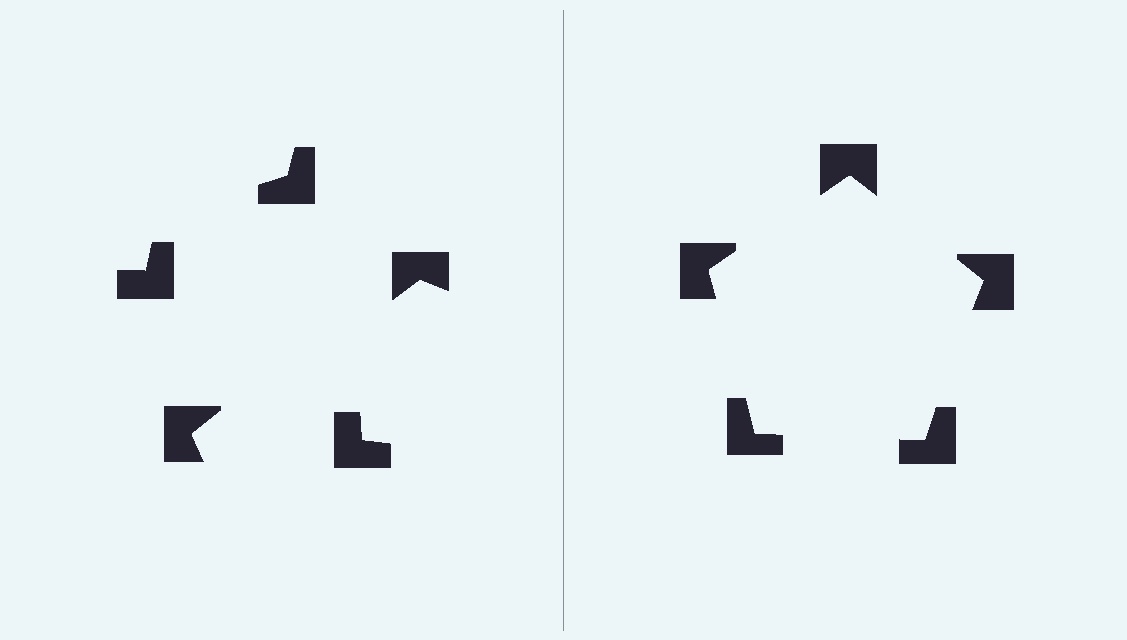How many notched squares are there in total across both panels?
10 — 5 on each side.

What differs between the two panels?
The notched squares are positioned identically on both sides; only the wedge orientations differ. On the right they align to a pentagon; on the left they are misaligned.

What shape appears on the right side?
An illusory pentagon.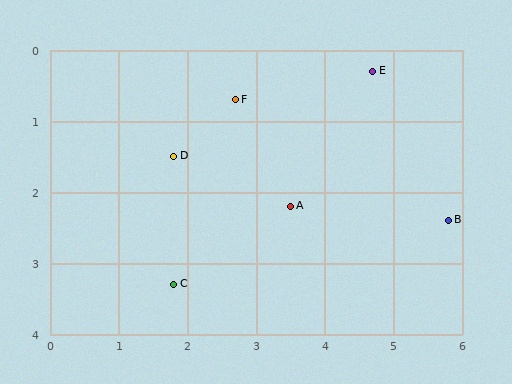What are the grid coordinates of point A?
Point A is at approximately (3.5, 2.2).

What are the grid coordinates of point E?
Point E is at approximately (4.7, 0.3).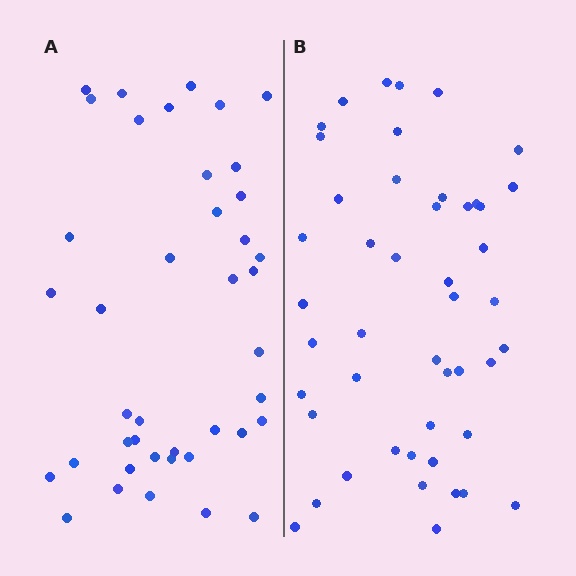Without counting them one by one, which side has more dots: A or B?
Region B (the right region) has more dots.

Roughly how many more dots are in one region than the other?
Region B has about 6 more dots than region A.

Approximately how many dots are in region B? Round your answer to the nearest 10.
About 50 dots. (The exact count is 47, which rounds to 50.)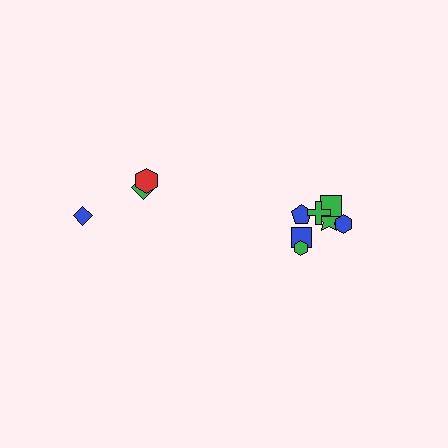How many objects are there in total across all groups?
There are 10 objects.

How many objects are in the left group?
There are 3 objects.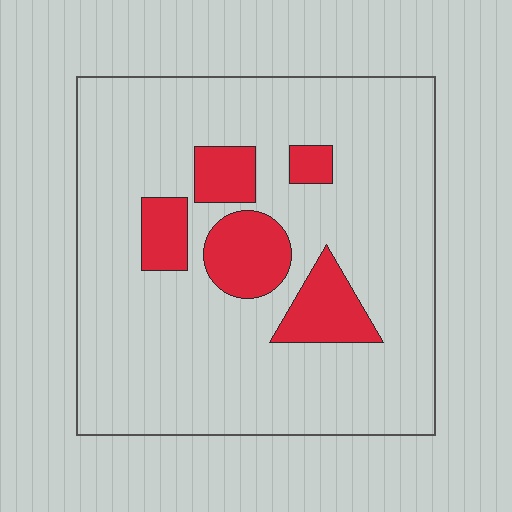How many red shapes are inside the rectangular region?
5.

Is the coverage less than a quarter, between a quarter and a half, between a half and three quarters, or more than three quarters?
Less than a quarter.